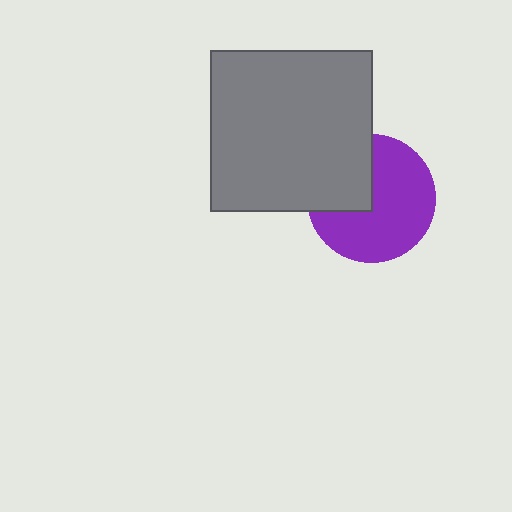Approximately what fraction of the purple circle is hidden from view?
Roughly 33% of the purple circle is hidden behind the gray square.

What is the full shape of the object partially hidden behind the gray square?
The partially hidden object is a purple circle.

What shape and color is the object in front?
The object in front is a gray square.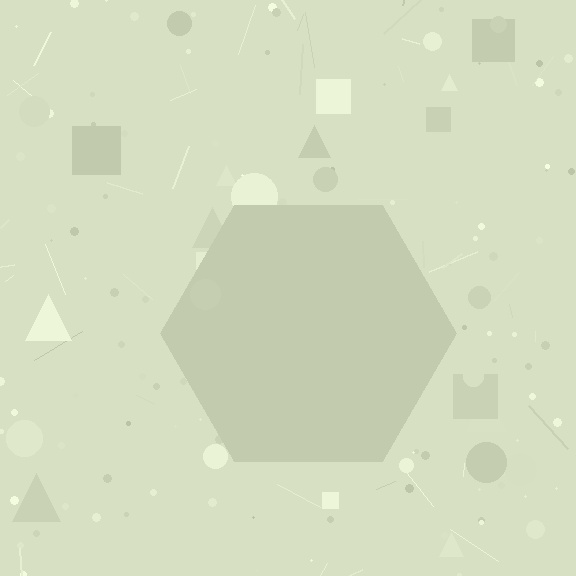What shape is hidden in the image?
A hexagon is hidden in the image.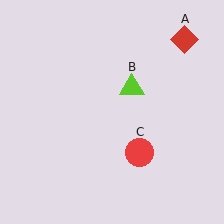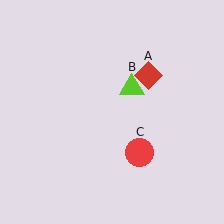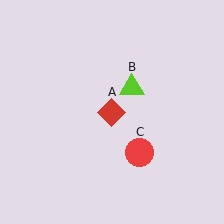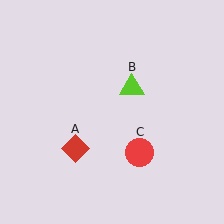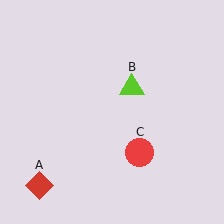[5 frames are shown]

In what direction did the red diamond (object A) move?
The red diamond (object A) moved down and to the left.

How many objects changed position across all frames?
1 object changed position: red diamond (object A).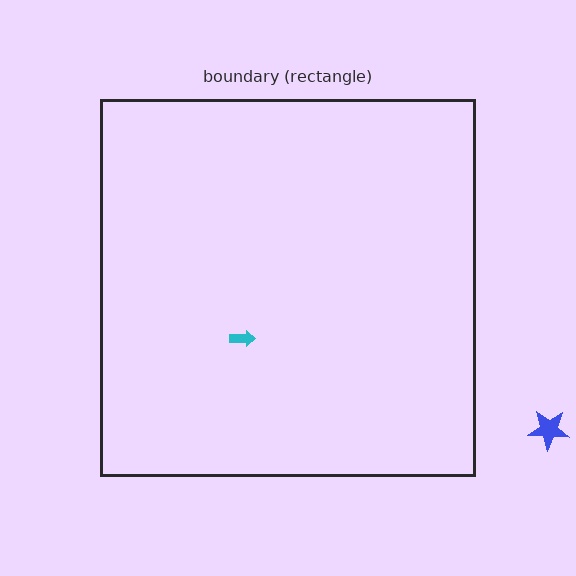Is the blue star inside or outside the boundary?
Outside.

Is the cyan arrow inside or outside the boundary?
Inside.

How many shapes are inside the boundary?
1 inside, 1 outside.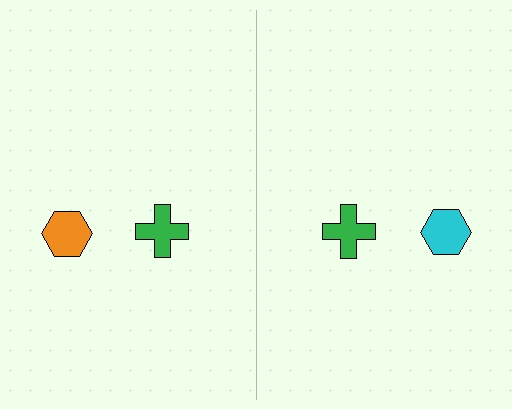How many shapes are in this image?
There are 4 shapes in this image.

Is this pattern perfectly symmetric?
No, the pattern is not perfectly symmetric. The cyan hexagon on the right side breaks the symmetry — its mirror counterpart is orange.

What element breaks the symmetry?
The cyan hexagon on the right side breaks the symmetry — its mirror counterpart is orange.